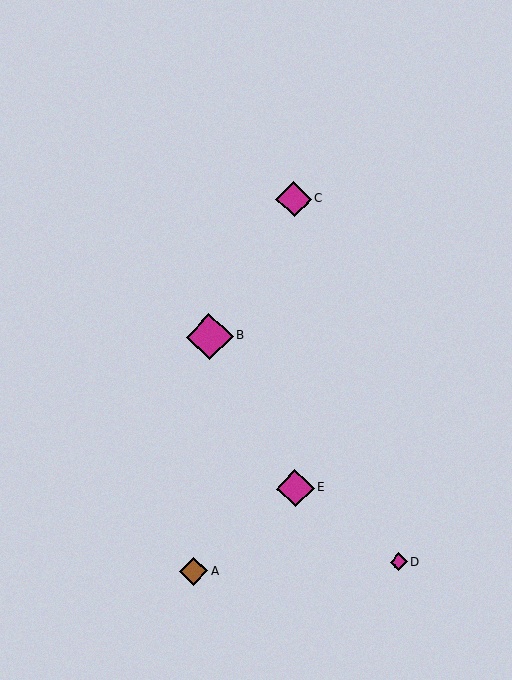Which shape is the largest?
The magenta diamond (labeled B) is the largest.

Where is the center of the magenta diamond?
The center of the magenta diamond is at (294, 199).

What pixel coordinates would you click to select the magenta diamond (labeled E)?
Click at (295, 488) to select the magenta diamond E.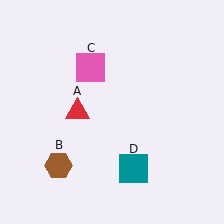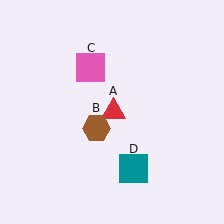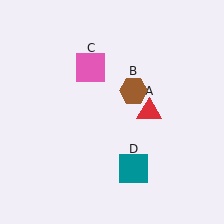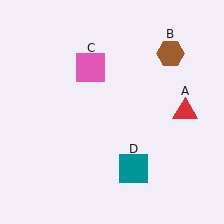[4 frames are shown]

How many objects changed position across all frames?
2 objects changed position: red triangle (object A), brown hexagon (object B).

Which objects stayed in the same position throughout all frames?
Pink square (object C) and teal square (object D) remained stationary.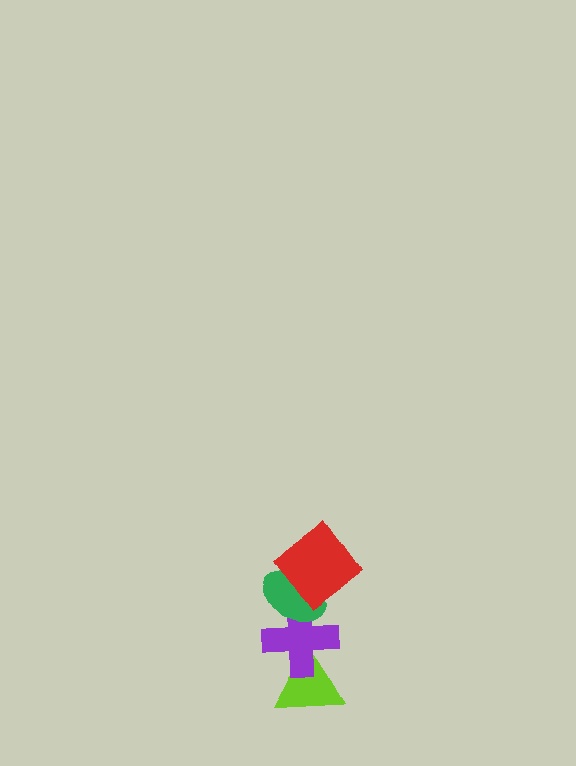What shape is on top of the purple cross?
The green ellipse is on top of the purple cross.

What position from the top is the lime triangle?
The lime triangle is 4th from the top.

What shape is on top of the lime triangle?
The purple cross is on top of the lime triangle.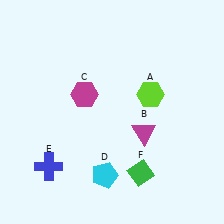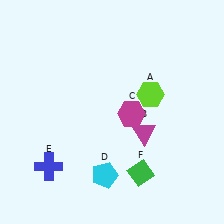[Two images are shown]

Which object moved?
The magenta hexagon (C) moved right.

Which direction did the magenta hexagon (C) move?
The magenta hexagon (C) moved right.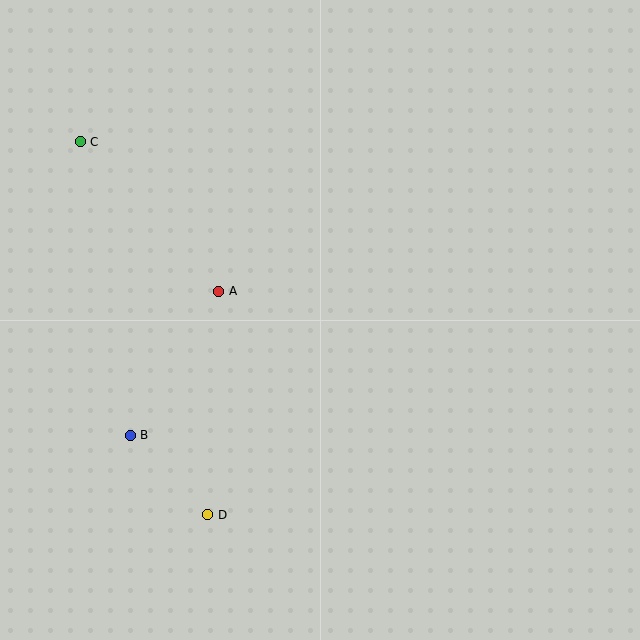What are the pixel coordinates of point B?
Point B is at (130, 435).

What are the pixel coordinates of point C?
Point C is at (80, 142).